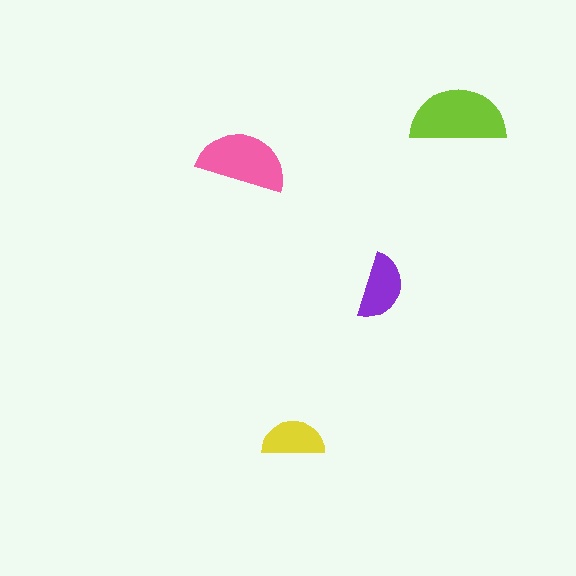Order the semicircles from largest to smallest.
the lime one, the pink one, the purple one, the yellow one.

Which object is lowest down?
The yellow semicircle is bottommost.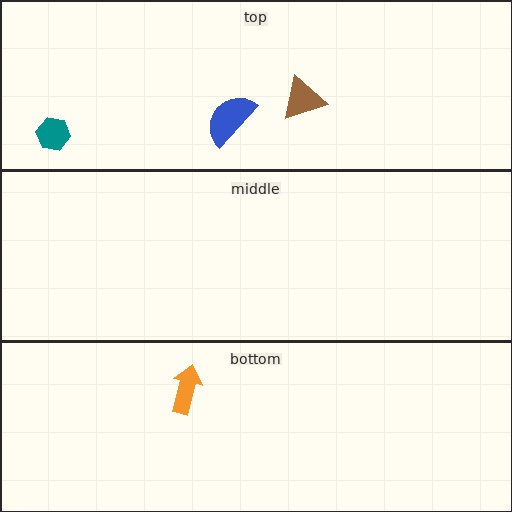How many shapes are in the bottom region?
1.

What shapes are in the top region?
The blue semicircle, the brown triangle, the teal hexagon.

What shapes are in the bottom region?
The orange arrow.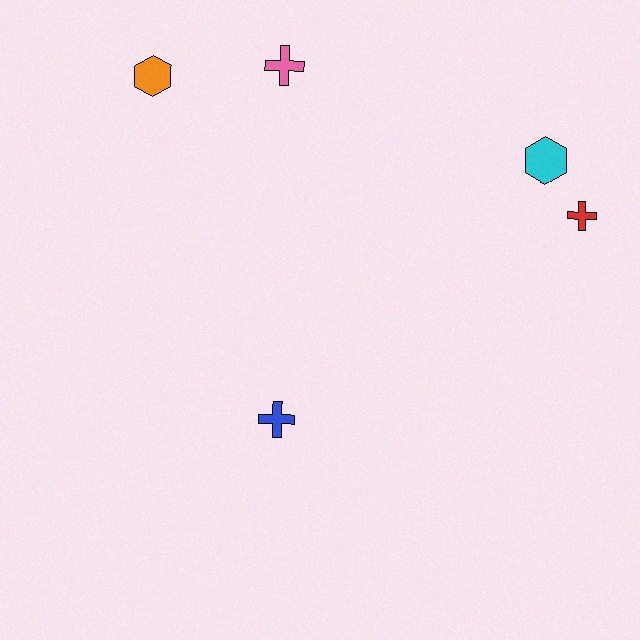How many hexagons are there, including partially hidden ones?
There are 2 hexagons.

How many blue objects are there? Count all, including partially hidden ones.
There is 1 blue object.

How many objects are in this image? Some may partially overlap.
There are 5 objects.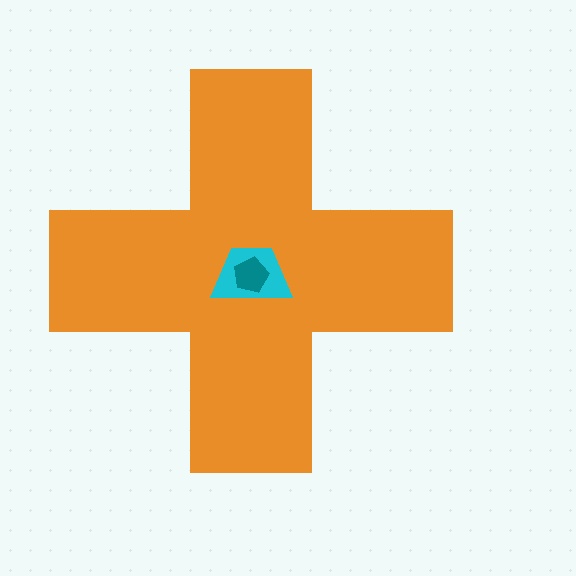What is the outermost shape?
The orange cross.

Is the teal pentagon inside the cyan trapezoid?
Yes.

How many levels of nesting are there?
3.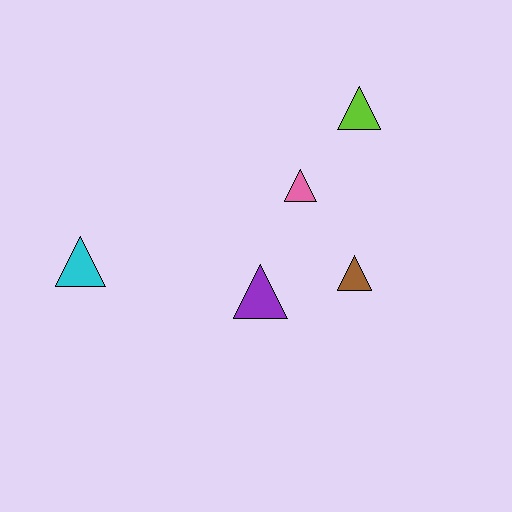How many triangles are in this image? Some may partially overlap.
There are 5 triangles.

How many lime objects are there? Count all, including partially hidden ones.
There is 1 lime object.